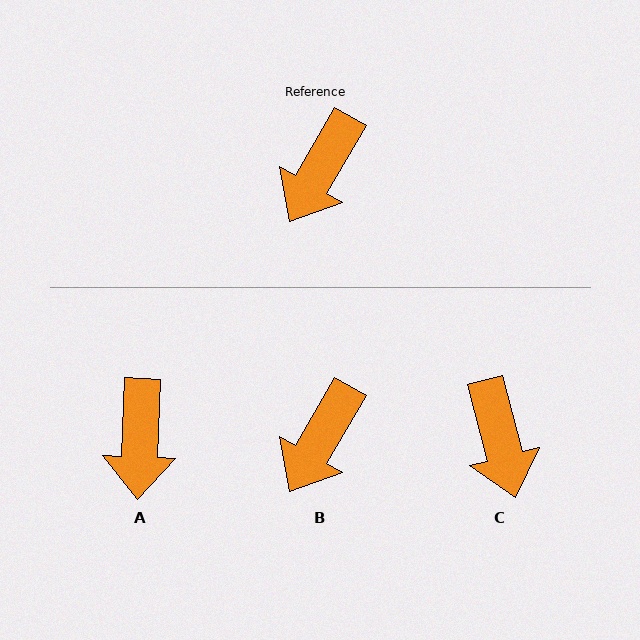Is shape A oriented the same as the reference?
No, it is off by about 28 degrees.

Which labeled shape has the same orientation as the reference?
B.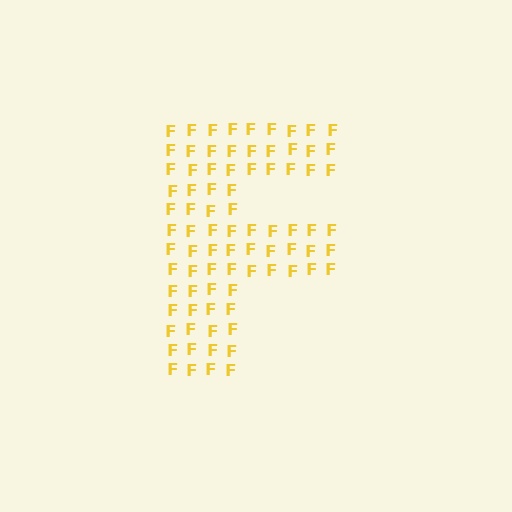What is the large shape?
The large shape is the letter F.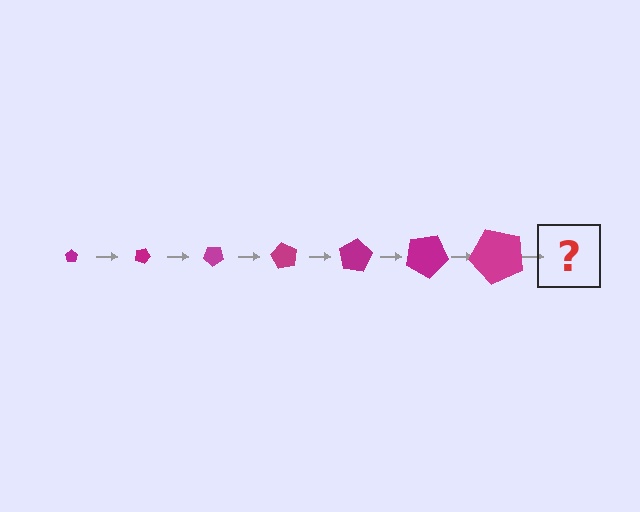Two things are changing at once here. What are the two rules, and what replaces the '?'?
The two rules are that the pentagon grows larger each step and it rotates 20 degrees each step. The '?' should be a pentagon, larger than the previous one and rotated 140 degrees from the start.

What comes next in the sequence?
The next element should be a pentagon, larger than the previous one and rotated 140 degrees from the start.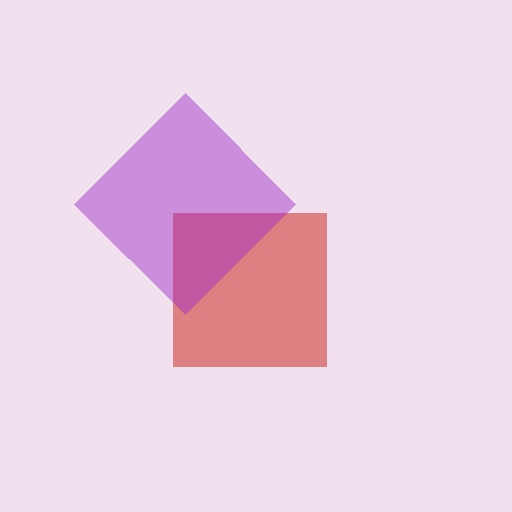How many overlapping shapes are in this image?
There are 2 overlapping shapes in the image.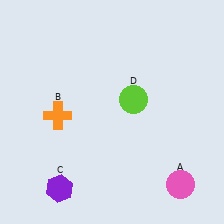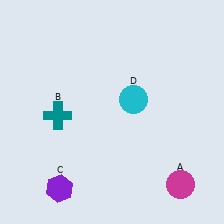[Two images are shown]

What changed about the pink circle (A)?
In Image 1, A is pink. In Image 2, it changed to magenta.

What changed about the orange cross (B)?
In Image 1, B is orange. In Image 2, it changed to teal.